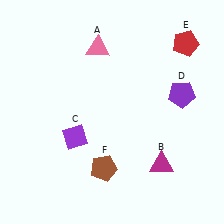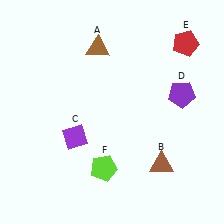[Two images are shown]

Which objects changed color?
A changed from pink to brown. B changed from magenta to brown. F changed from brown to lime.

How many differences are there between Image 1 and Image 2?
There are 3 differences between the two images.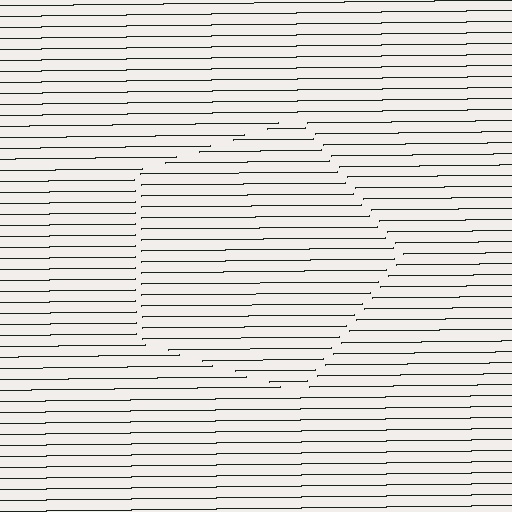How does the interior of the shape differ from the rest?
The interior of the shape contains the same grating, shifted by half a period — the contour is defined by the phase discontinuity where line-ends from the inner and outer gratings abut.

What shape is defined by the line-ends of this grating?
An illusory pentagon. The interior of the shape contains the same grating, shifted by half a period — the contour is defined by the phase discontinuity where line-ends from the inner and outer gratings abut.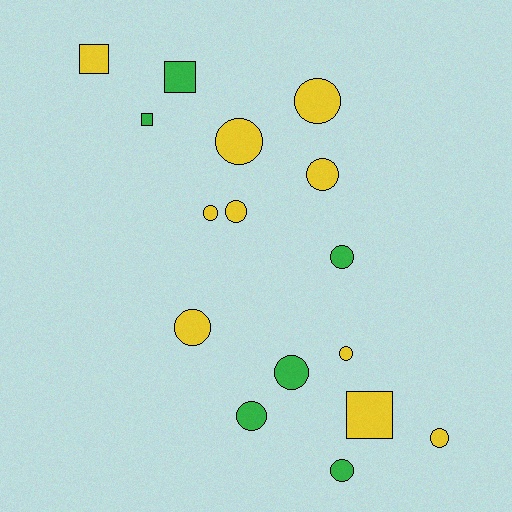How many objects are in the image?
There are 16 objects.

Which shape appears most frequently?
Circle, with 12 objects.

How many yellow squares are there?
There are 2 yellow squares.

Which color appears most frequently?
Yellow, with 10 objects.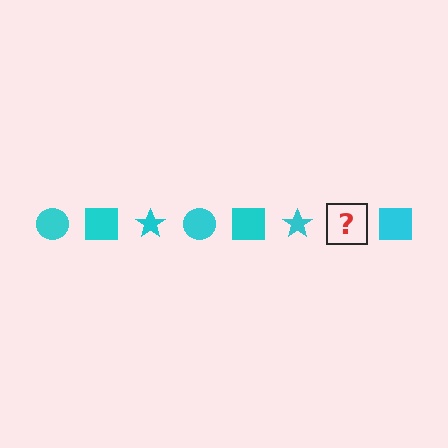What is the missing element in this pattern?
The missing element is a cyan circle.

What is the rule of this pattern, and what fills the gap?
The rule is that the pattern cycles through circle, square, star shapes in cyan. The gap should be filled with a cyan circle.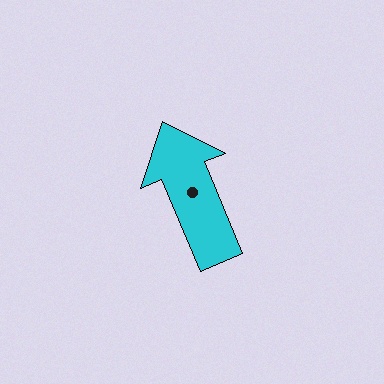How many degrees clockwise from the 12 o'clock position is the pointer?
Approximately 337 degrees.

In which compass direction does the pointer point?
Northwest.